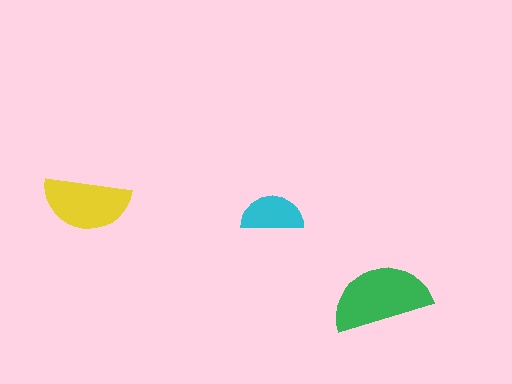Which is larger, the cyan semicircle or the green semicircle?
The green one.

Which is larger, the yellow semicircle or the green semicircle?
The green one.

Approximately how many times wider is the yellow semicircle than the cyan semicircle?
About 1.5 times wider.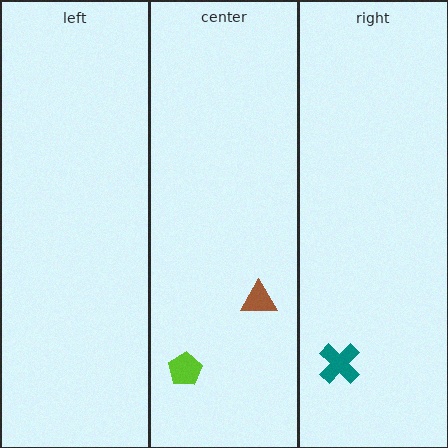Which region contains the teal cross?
The right region.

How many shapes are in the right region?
1.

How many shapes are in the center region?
2.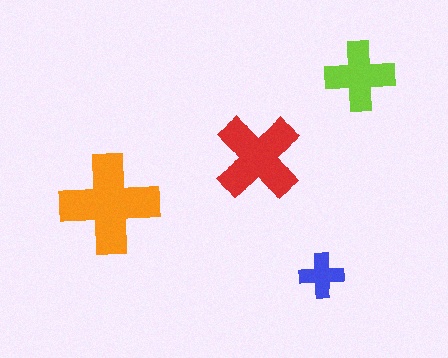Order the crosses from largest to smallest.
the orange one, the red one, the lime one, the blue one.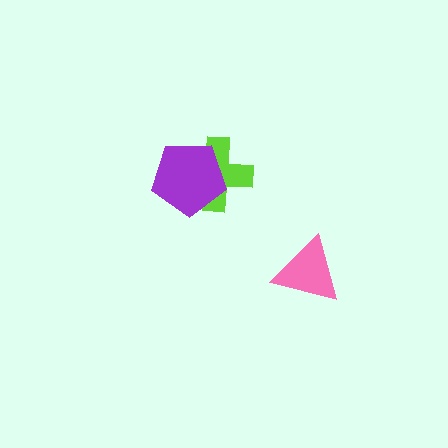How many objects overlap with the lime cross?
1 object overlaps with the lime cross.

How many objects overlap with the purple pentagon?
1 object overlaps with the purple pentagon.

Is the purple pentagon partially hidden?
No, no other shape covers it.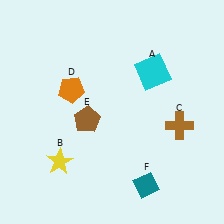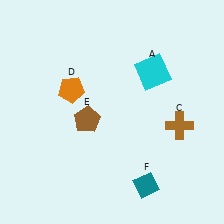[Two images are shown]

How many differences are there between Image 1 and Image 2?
There is 1 difference between the two images.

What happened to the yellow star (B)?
The yellow star (B) was removed in Image 2. It was in the bottom-left area of Image 1.